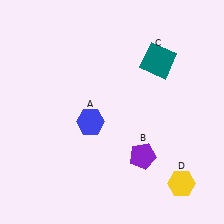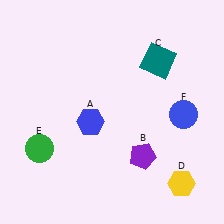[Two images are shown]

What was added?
A green circle (E), a blue circle (F) were added in Image 2.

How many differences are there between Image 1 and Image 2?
There are 2 differences between the two images.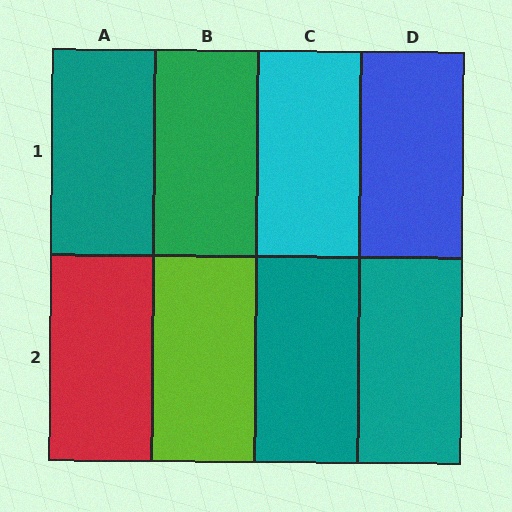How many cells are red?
1 cell is red.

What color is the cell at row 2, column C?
Teal.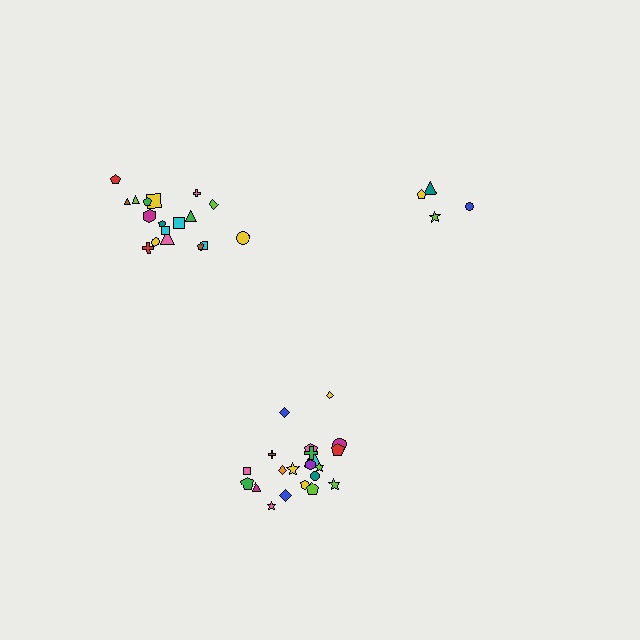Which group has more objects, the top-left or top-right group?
The top-left group.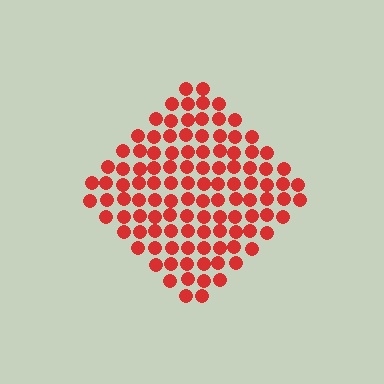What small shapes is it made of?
It is made of small circles.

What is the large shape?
The large shape is a diamond.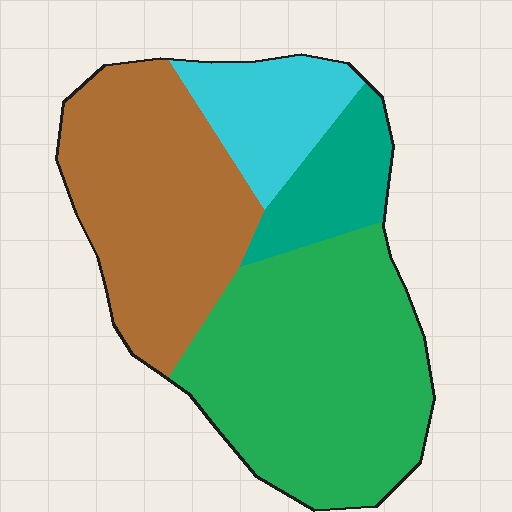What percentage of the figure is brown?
Brown covers about 35% of the figure.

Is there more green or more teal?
Green.